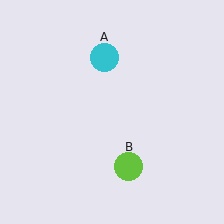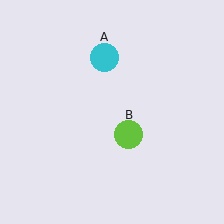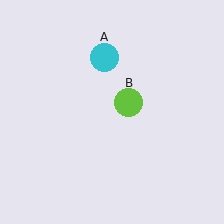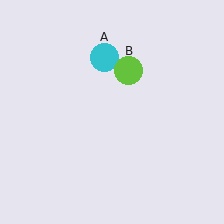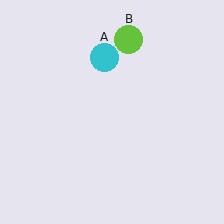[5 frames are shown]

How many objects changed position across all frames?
1 object changed position: lime circle (object B).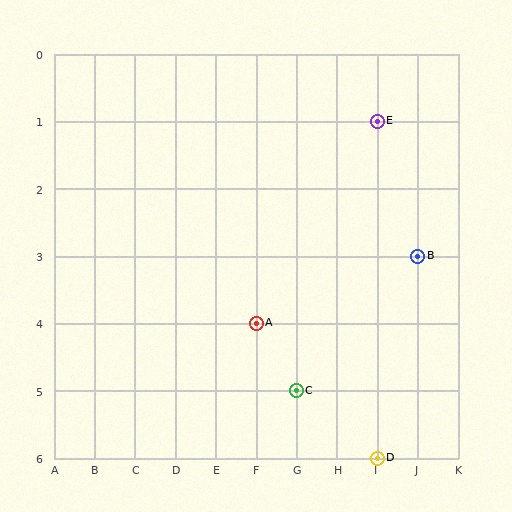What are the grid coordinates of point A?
Point A is at grid coordinates (F, 4).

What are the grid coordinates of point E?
Point E is at grid coordinates (I, 1).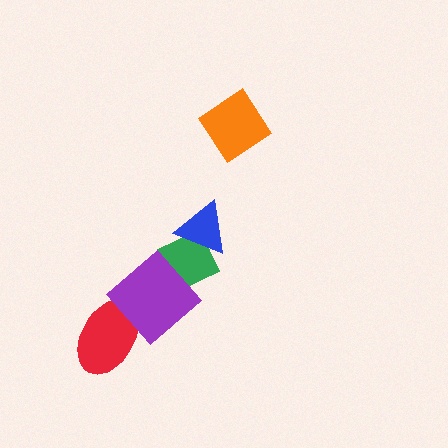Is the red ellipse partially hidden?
Yes, it is partially covered by another shape.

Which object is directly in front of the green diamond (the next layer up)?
The blue triangle is directly in front of the green diamond.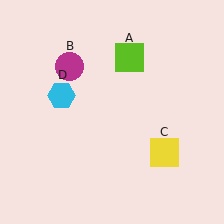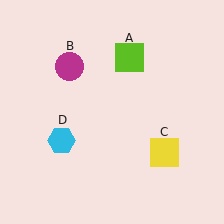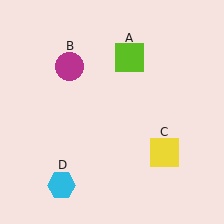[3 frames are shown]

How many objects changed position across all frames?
1 object changed position: cyan hexagon (object D).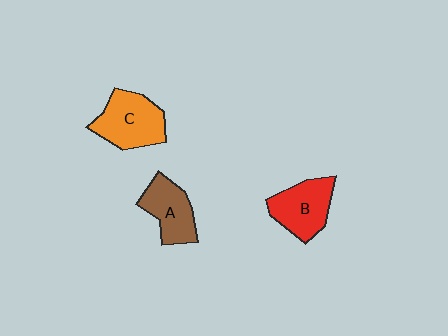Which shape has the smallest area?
Shape A (brown).